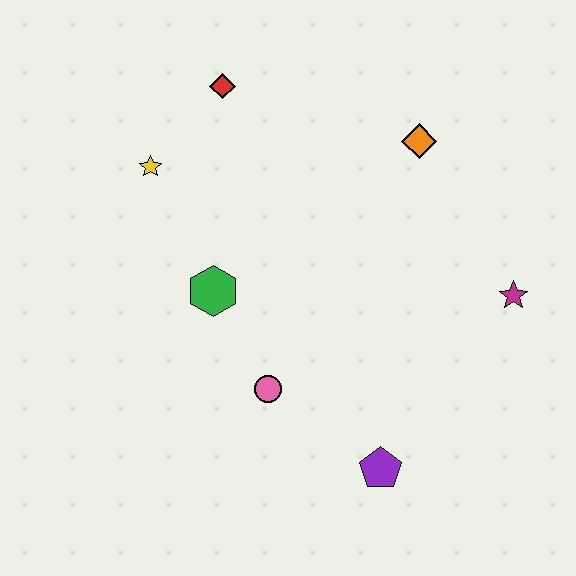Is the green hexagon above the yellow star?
No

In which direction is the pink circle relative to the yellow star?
The pink circle is below the yellow star.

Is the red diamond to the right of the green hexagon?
Yes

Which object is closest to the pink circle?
The green hexagon is closest to the pink circle.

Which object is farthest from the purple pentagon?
The red diamond is farthest from the purple pentagon.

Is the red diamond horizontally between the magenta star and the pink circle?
No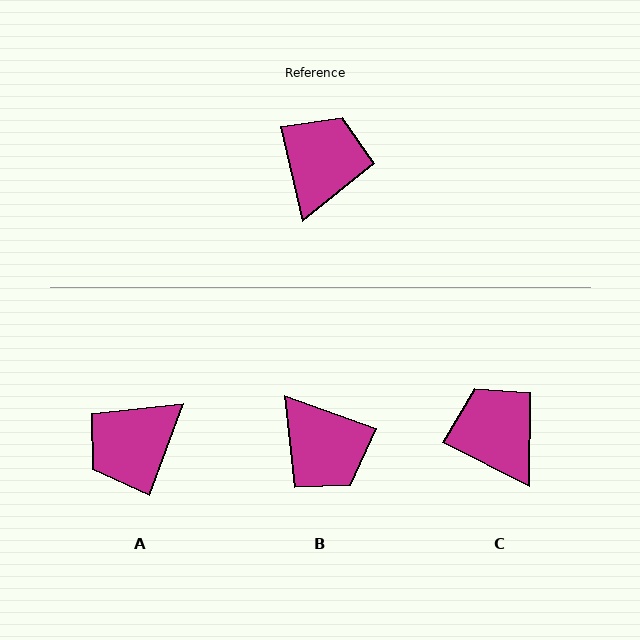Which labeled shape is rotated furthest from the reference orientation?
A, about 147 degrees away.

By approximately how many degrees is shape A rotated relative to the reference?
Approximately 147 degrees counter-clockwise.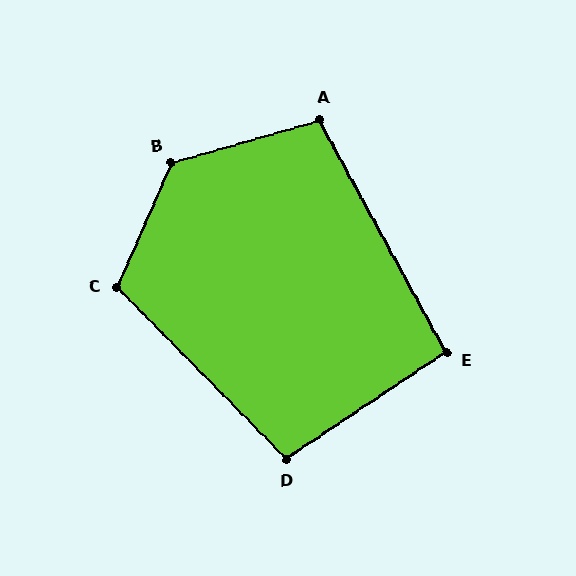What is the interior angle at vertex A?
Approximately 102 degrees (obtuse).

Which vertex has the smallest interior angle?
E, at approximately 95 degrees.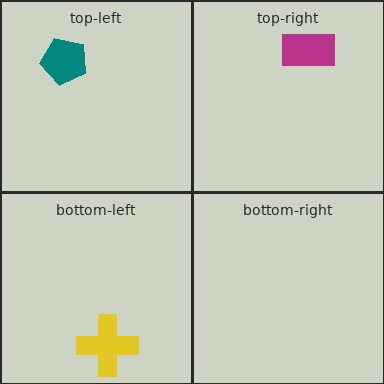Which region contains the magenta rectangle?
The top-right region.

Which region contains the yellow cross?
The bottom-left region.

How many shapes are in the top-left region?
1.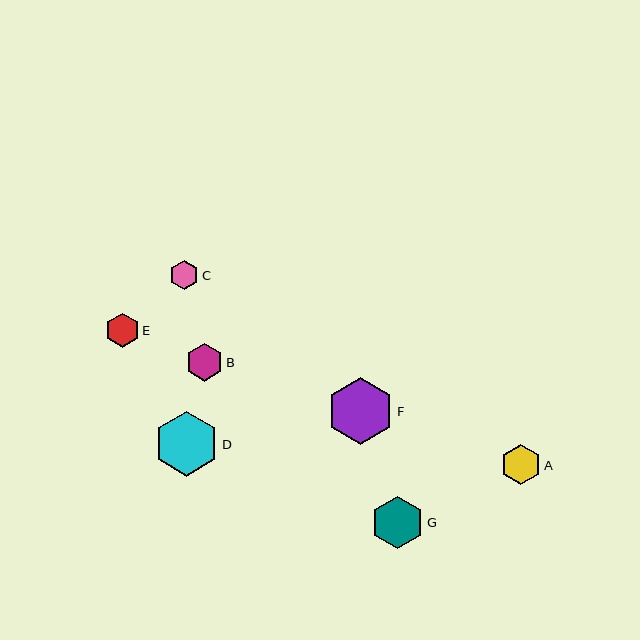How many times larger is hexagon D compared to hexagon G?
Hexagon D is approximately 1.2 times the size of hexagon G.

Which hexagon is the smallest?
Hexagon C is the smallest with a size of approximately 29 pixels.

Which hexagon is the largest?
Hexagon F is the largest with a size of approximately 67 pixels.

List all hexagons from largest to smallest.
From largest to smallest: F, D, G, A, B, E, C.